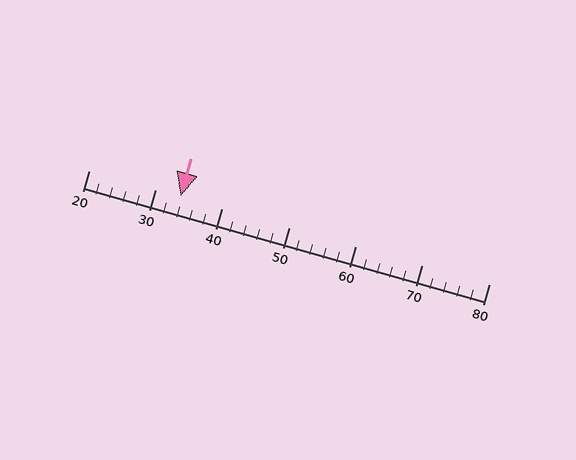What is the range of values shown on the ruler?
The ruler shows values from 20 to 80.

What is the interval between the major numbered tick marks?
The major tick marks are spaced 10 units apart.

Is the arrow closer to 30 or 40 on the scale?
The arrow is closer to 30.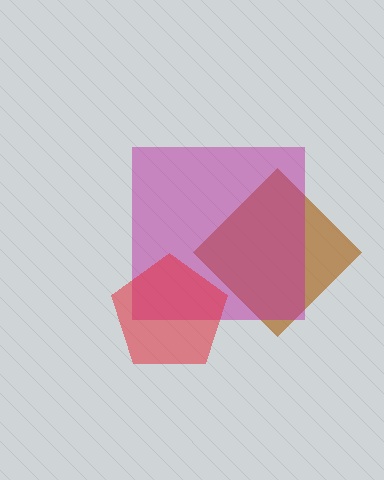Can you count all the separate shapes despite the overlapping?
Yes, there are 3 separate shapes.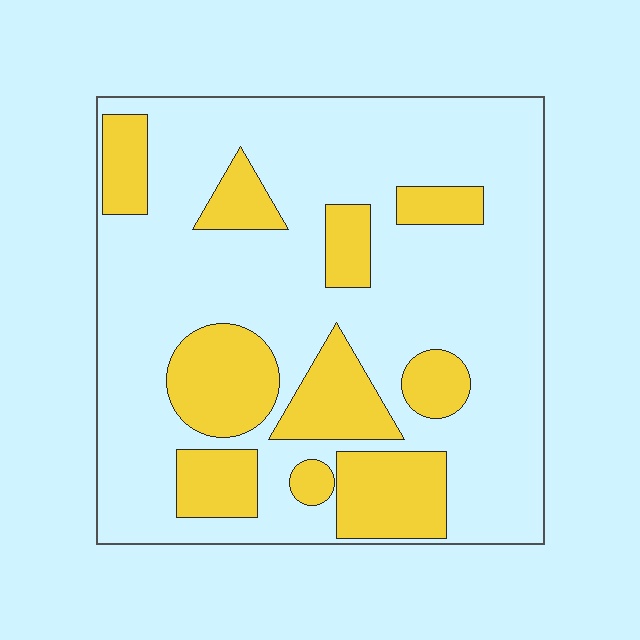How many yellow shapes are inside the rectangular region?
10.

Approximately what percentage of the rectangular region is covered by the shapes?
Approximately 30%.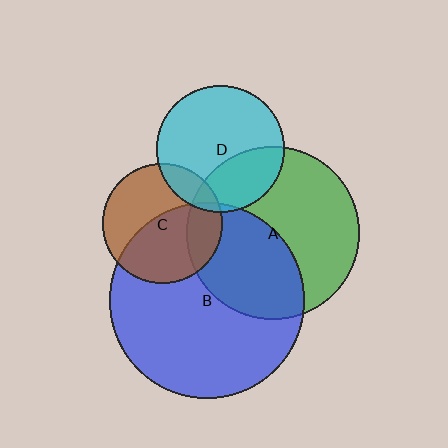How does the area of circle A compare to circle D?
Approximately 1.8 times.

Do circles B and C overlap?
Yes.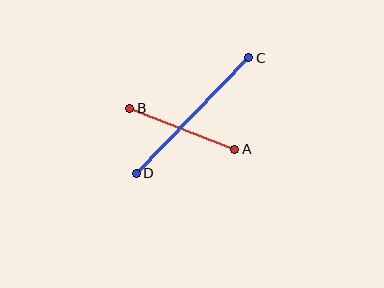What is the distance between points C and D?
The distance is approximately 161 pixels.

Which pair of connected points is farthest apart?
Points C and D are farthest apart.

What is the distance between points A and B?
The distance is approximately 113 pixels.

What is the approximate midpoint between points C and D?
The midpoint is at approximately (192, 115) pixels.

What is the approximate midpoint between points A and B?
The midpoint is at approximately (182, 129) pixels.